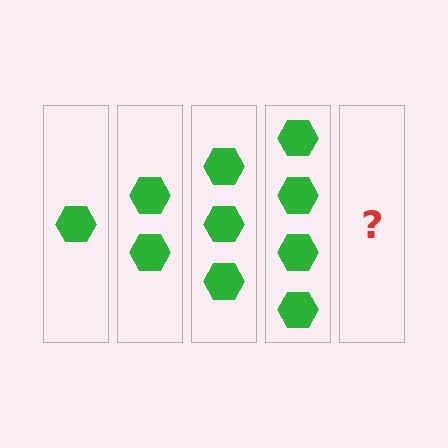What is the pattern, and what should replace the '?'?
The pattern is that each step adds one more hexagon. The '?' should be 5 hexagons.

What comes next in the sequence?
The next element should be 5 hexagons.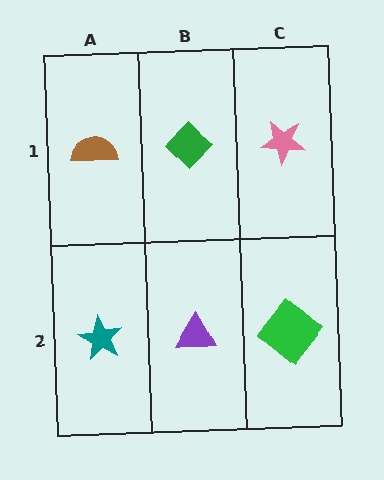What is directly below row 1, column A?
A teal star.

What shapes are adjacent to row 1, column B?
A purple triangle (row 2, column B), a brown semicircle (row 1, column A), a pink star (row 1, column C).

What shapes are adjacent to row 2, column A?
A brown semicircle (row 1, column A), a purple triangle (row 2, column B).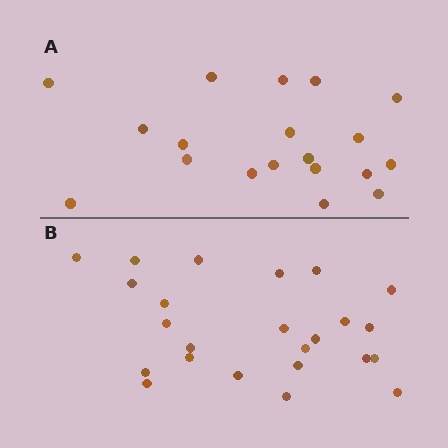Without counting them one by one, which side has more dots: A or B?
Region B (the bottom region) has more dots.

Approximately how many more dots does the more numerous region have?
Region B has about 5 more dots than region A.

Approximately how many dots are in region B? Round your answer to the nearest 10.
About 20 dots. (The exact count is 24, which rounds to 20.)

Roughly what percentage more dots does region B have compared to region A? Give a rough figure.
About 25% more.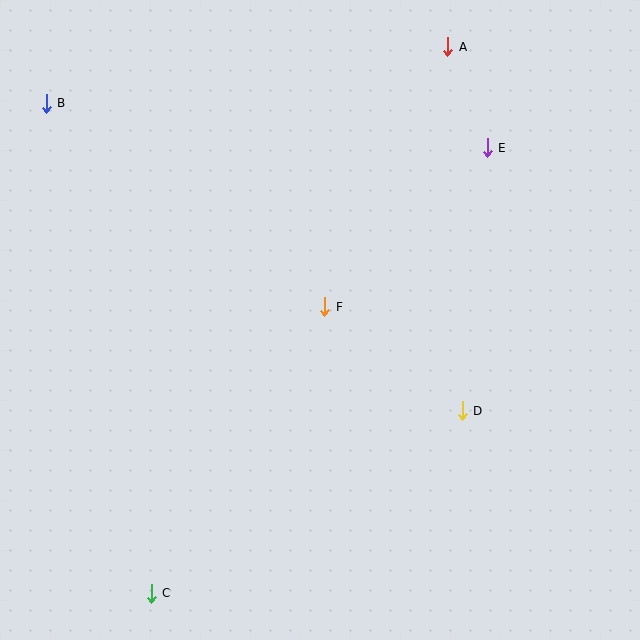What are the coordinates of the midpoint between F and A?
The midpoint between F and A is at (386, 177).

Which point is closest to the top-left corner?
Point B is closest to the top-left corner.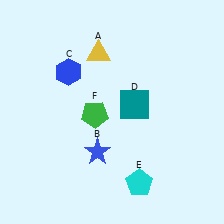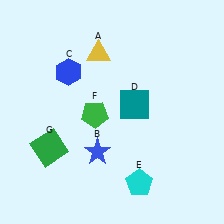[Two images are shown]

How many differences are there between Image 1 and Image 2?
There is 1 difference between the two images.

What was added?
A green square (G) was added in Image 2.